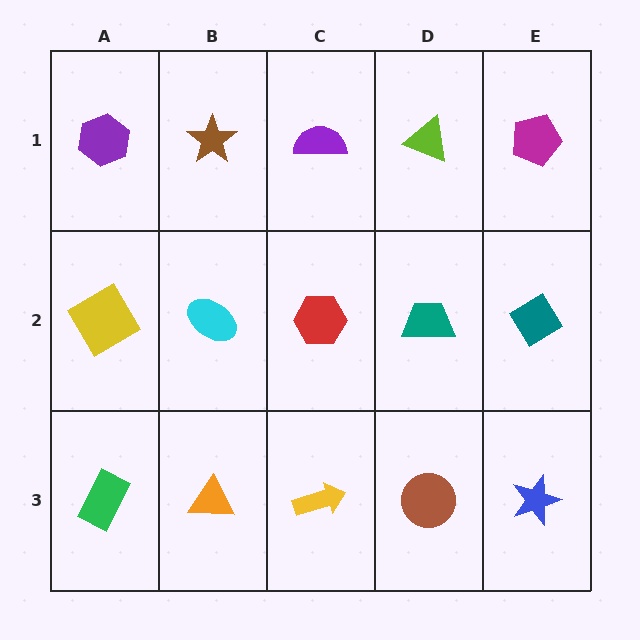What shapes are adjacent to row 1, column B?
A cyan ellipse (row 2, column B), a purple hexagon (row 1, column A), a purple semicircle (row 1, column C).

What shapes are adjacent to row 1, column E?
A teal diamond (row 2, column E), a lime triangle (row 1, column D).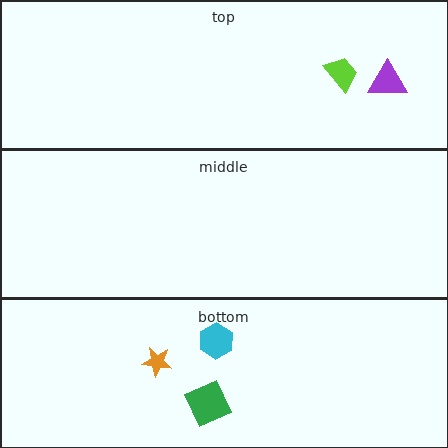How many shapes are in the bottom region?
3.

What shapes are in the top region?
The lime trapezoid, the purple triangle.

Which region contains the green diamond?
The bottom region.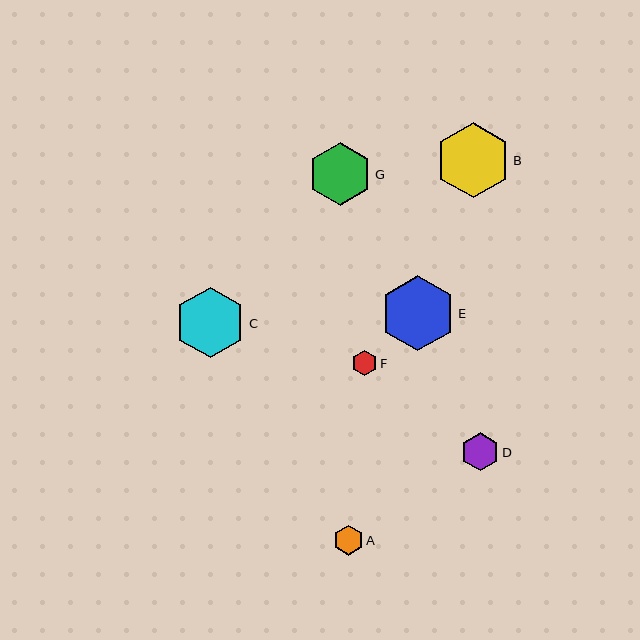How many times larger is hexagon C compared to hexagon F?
Hexagon C is approximately 2.8 times the size of hexagon F.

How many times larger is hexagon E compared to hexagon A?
Hexagon E is approximately 2.5 times the size of hexagon A.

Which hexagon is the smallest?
Hexagon F is the smallest with a size of approximately 25 pixels.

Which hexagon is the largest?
Hexagon E is the largest with a size of approximately 75 pixels.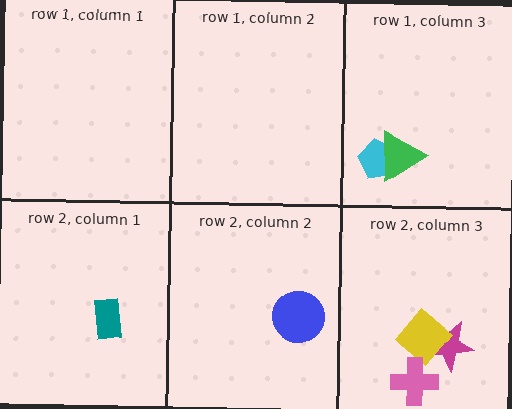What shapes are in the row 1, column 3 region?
The cyan pentagon, the green triangle.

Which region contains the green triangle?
The row 1, column 3 region.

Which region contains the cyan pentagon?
The row 1, column 3 region.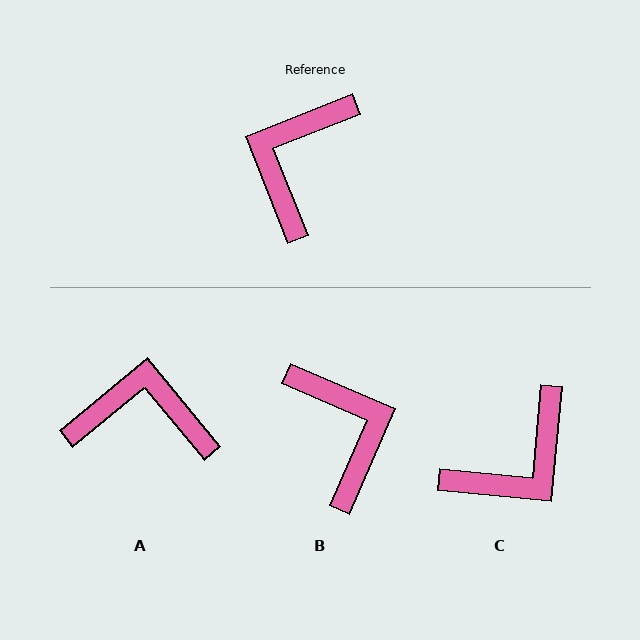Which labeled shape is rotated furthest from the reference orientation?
C, about 153 degrees away.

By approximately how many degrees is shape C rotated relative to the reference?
Approximately 153 degrees counter-clockwise.